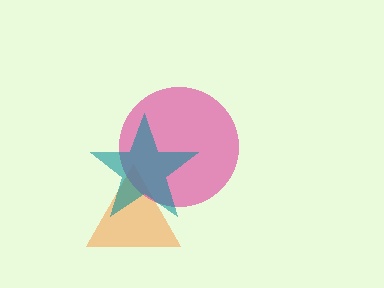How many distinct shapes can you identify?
There are 3 distinct shapes: an orange triangle, a pink circle, a teal star.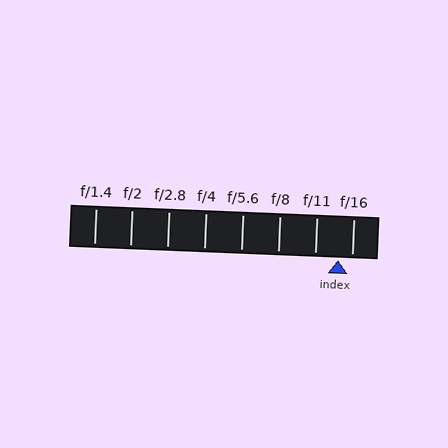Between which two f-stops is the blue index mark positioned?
The index mark is between f/11 and f/16.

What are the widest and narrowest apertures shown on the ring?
The widest aperture shown is f/1.4 and the narrowest is f/16.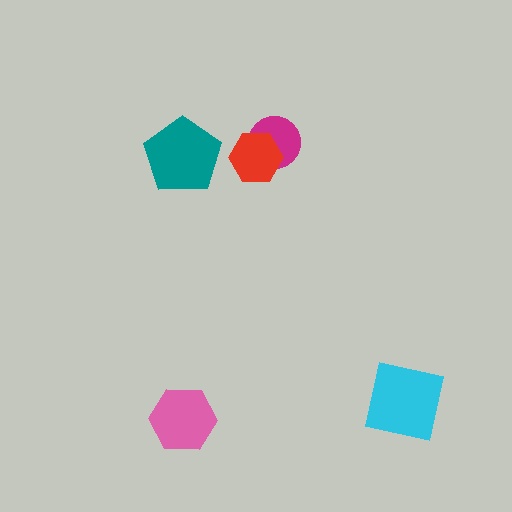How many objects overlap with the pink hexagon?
0 objects overlap with the pink hexagon.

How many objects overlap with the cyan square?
0 objects overlap with the cyan square.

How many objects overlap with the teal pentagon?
0 objects overlap with the teal pentagon.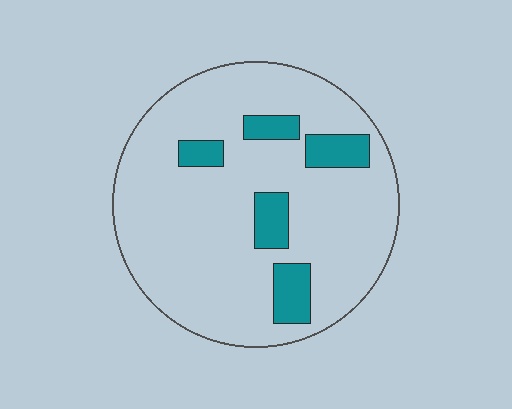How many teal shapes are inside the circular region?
5.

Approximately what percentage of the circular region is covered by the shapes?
Approximately 15%.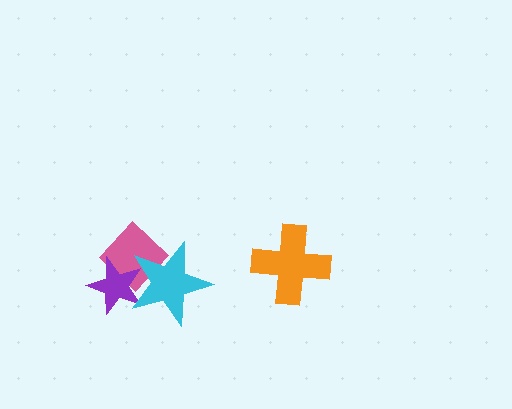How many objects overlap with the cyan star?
2 objects overlap with the cyan star.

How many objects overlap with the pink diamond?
2 objects overlap with the pink diamond.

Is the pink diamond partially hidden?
Yes, it is partially covered by another shape.